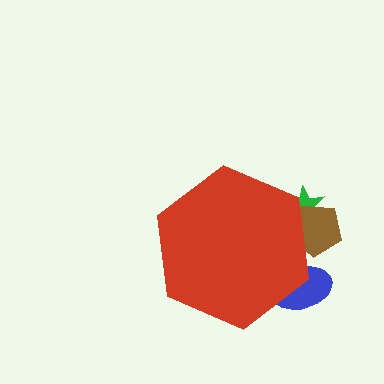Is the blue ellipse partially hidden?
Yes, the blue ellipse is partially hidden behind the red hexagon.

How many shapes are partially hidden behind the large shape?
3 shapes are partially hidden.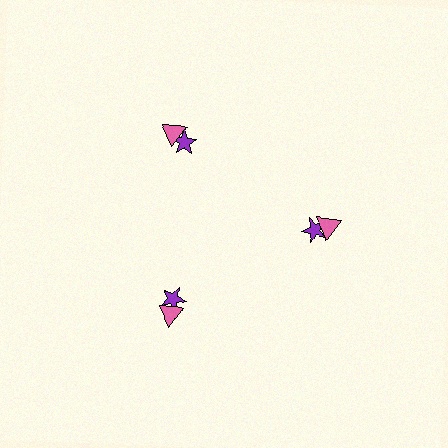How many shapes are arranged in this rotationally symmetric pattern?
There are 6 shapes, arranged in 3 groups of 2.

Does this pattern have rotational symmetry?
Yes, this pattern has 3-fold rotational symmetry. It looks the same after rotating 120 degrees around the center.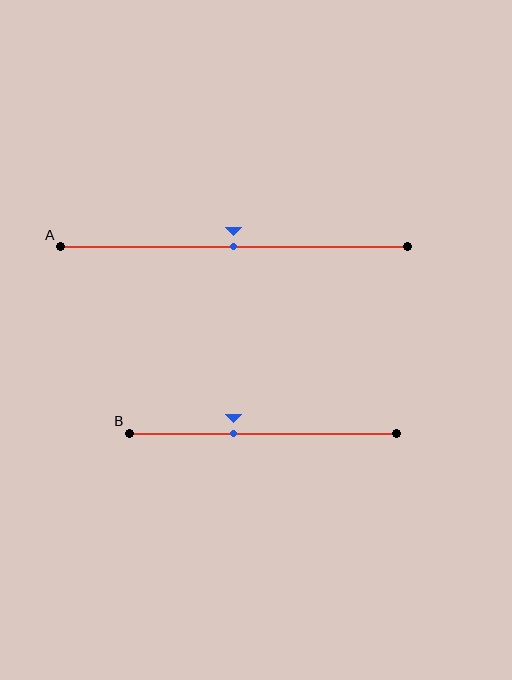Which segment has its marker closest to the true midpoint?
Segment A has its marker closest to the true midpoint.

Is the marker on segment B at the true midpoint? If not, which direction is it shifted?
No, the marker on segment B is shifted to the left by about 11% of the segment length.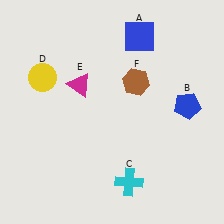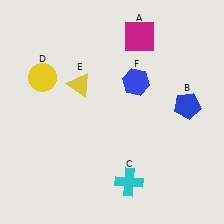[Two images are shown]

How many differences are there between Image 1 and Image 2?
There are 3 differences between the two images.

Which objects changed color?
A changed from blue to magenta. E changed from magenta to yellow. F changed from brown to blue.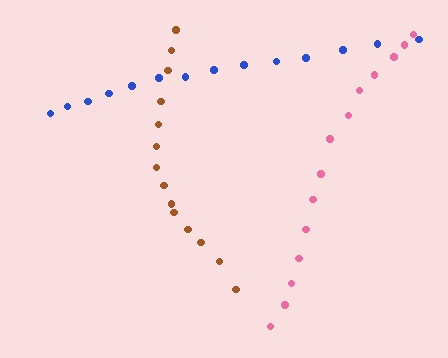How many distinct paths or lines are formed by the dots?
There are 3 distinct paths.